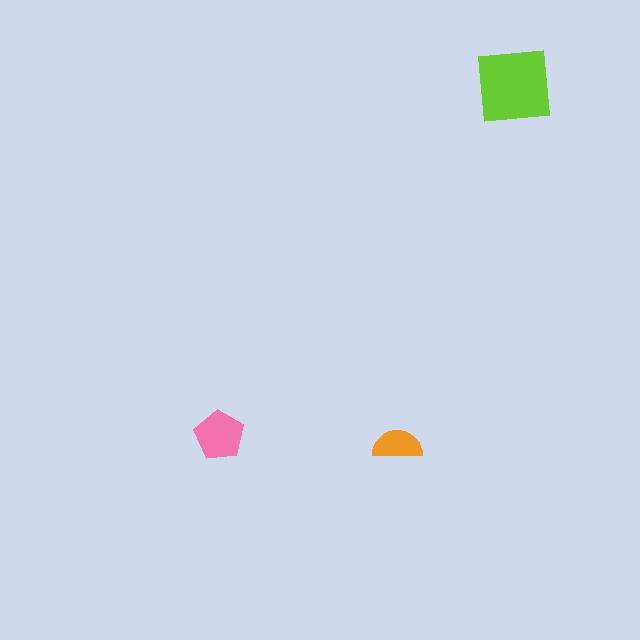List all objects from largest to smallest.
The lime square, the pink pentagon, the orange semicircle.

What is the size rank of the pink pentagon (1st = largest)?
2nd.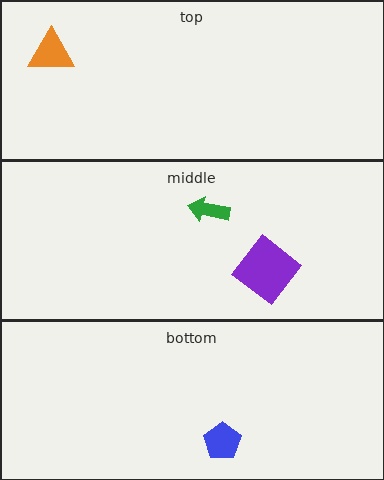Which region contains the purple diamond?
The middle region.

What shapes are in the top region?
The orange triangle.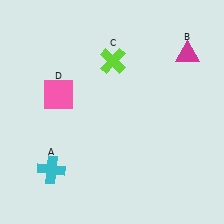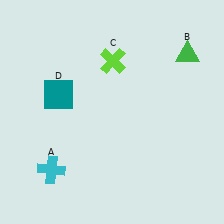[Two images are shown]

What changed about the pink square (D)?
In Image 1, D is pink. In Image 2, it changed to teal.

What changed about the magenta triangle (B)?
In Image 1, B is magenta. In Image 2, it changed to green.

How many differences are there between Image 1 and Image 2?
There are 2 differences between the two images.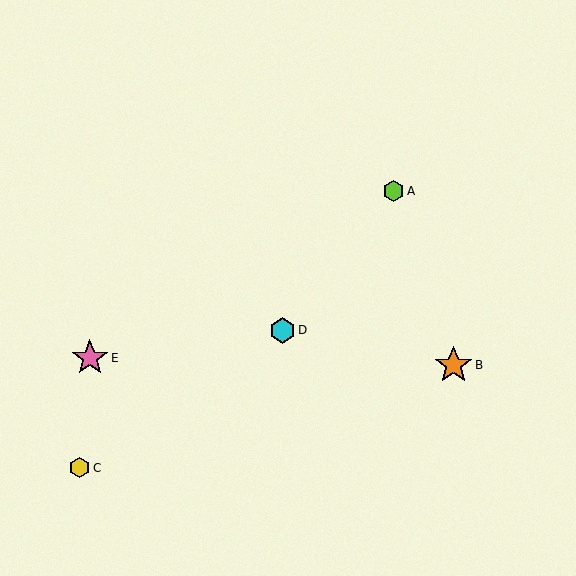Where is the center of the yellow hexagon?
The center of the yellow hexagon is at (79, 468).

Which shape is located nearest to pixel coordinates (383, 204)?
The lime hexagon (labeled A) at (394, 191) is nearest to that location.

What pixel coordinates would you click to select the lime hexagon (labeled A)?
Click at (394, 191) to select the lime hexagon A.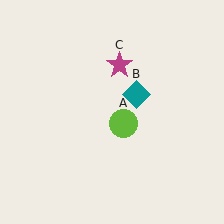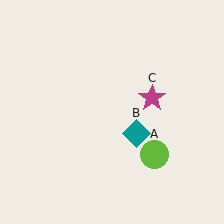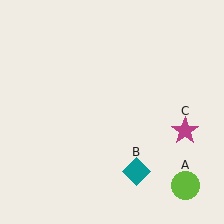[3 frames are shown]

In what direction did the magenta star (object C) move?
The magenta star (object C) moved down and to the right.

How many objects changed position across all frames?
3 objects changed position: lime circle (object A), teal diamond (object B), magenta star (object C).